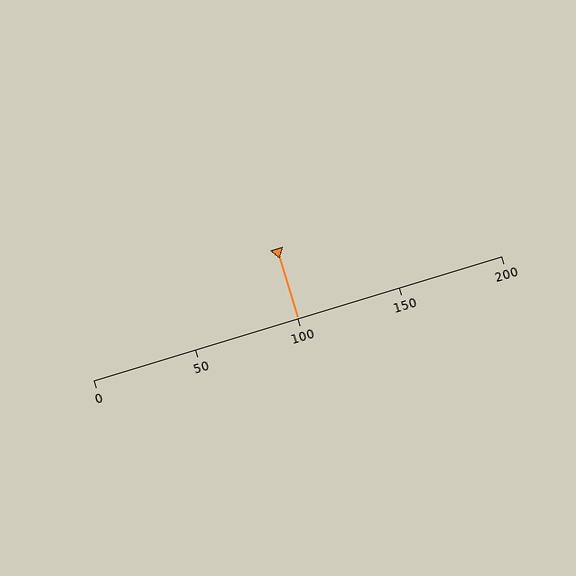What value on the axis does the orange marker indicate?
The marker indicates approximately 100.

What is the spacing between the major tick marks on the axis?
The major ticks are spaced 50 apart.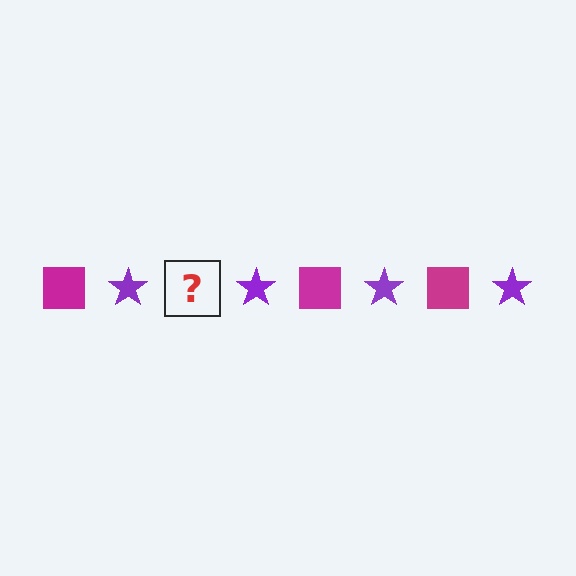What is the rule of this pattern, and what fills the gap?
The rule is that the pattern alternates between magenta square and purple star. The gap should be filled with a magenta square.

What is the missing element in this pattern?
The missing element is a magenta square.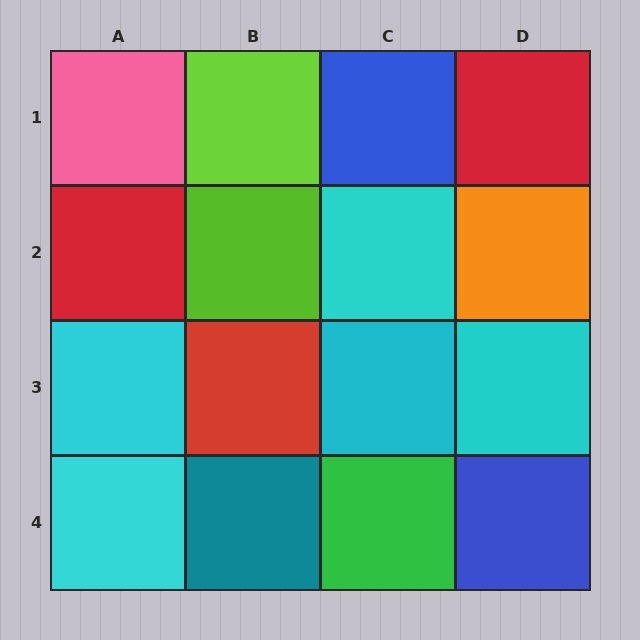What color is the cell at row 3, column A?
Cyan.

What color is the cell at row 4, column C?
Green.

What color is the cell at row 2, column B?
Lime.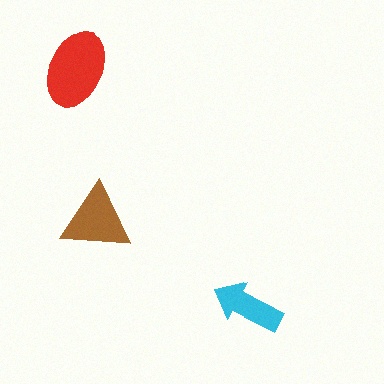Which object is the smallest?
The cyan arrow.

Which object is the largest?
The red ellipse.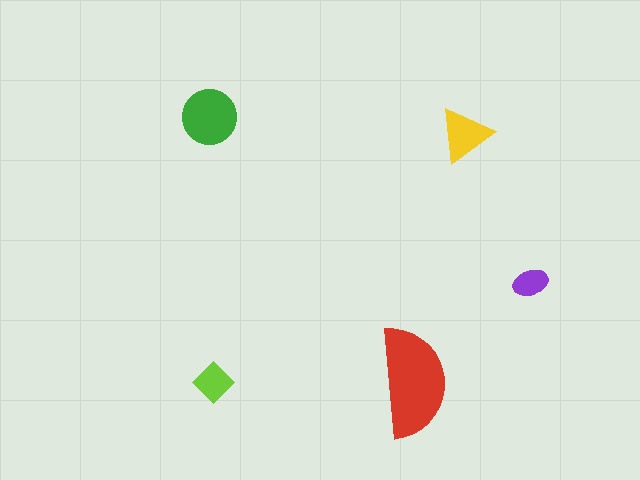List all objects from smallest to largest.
The purple ellipse, the lime diamond, the yellow triangle, the green circle, the red semicircle.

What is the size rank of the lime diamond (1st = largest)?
4th.